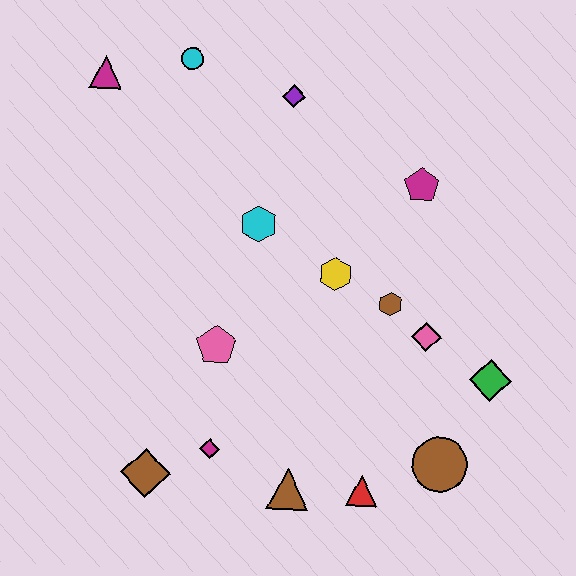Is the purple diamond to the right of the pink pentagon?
Yes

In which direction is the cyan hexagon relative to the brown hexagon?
The cyan hexagon is to the left of the brown hexagon.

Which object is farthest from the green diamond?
The magenta triangle is farthest from the green diamond.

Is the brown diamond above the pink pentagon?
No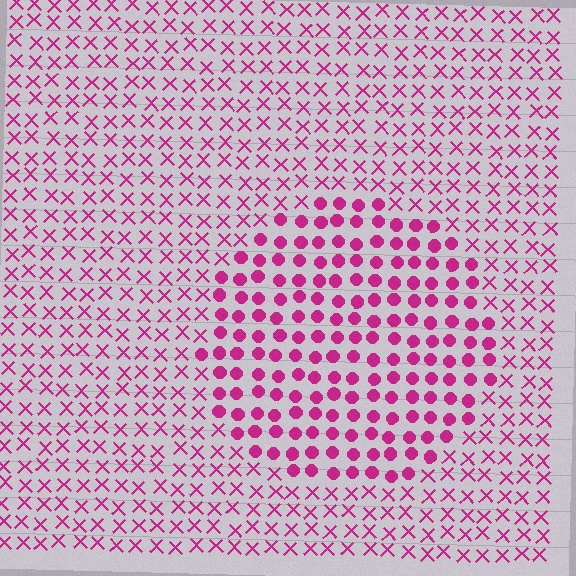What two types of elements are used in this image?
The image uses circles inside the circle region and X marks outside it.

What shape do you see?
I see a circle.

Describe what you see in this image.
The image is filled with small magenta elements arranged in a uniform grid. A circle-shaped region contains circles, while the surrounding area contains X marks. The boundary is defined purely by the change in element shape.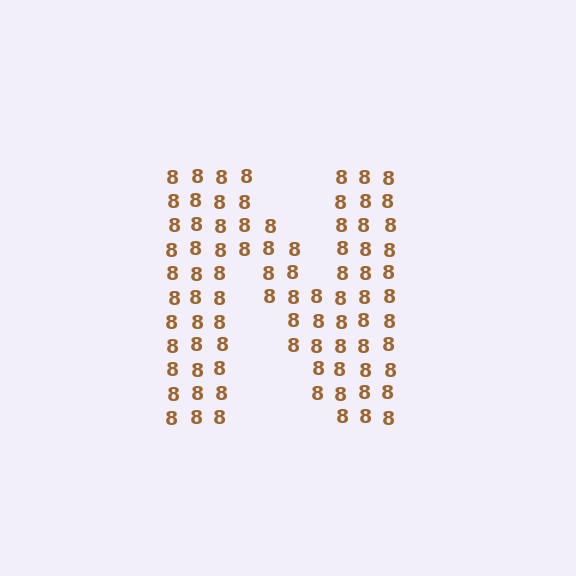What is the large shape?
The large shape is the letter N.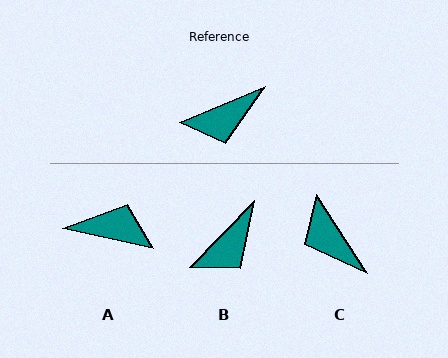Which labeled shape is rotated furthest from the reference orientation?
A, about 144 degrees away.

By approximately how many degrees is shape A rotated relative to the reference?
Approximately 144 degrees counter-clockwise.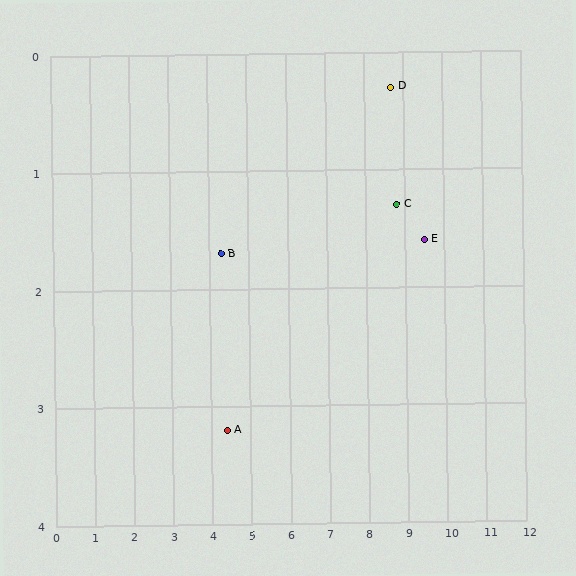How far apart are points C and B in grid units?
Points C and B are about 4.5 grid units apart.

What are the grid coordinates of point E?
Point E is at approximately (9.5, 1.6).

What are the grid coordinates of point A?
Point A is at approximately (4.4, 3.2).